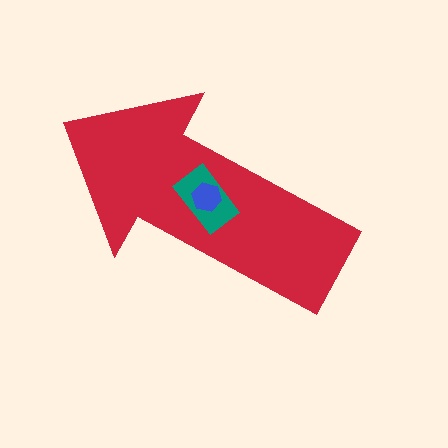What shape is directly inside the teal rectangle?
The blue hexagon.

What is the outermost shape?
The red arrow.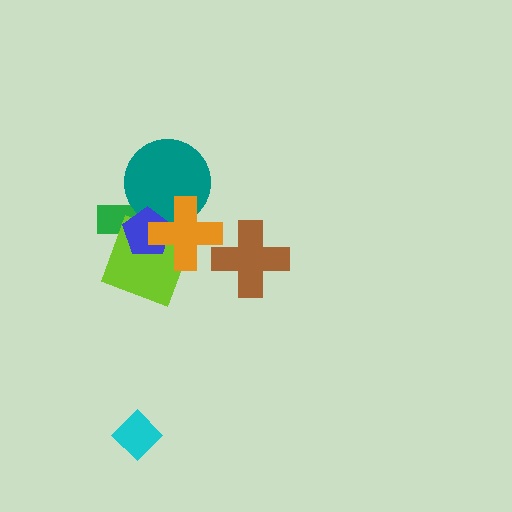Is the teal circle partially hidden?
Yes, it is partially covered by another shape.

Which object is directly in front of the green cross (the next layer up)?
The teal circle is directly in front of the green cross.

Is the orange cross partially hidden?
No, no other shape covers it.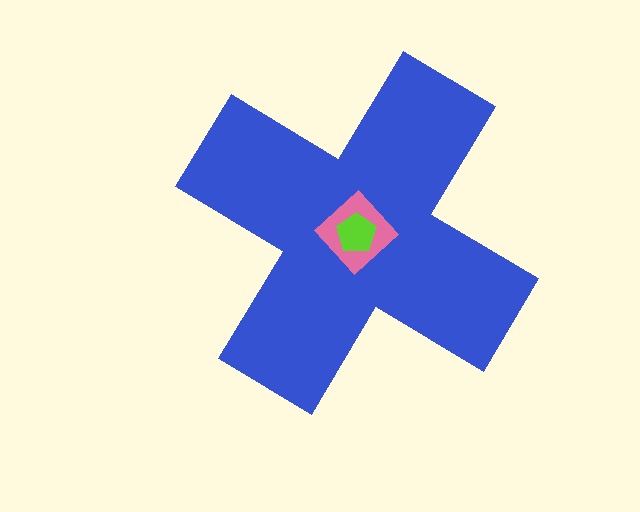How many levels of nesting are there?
3.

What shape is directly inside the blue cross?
The pink diamond.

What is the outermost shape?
The blue cross.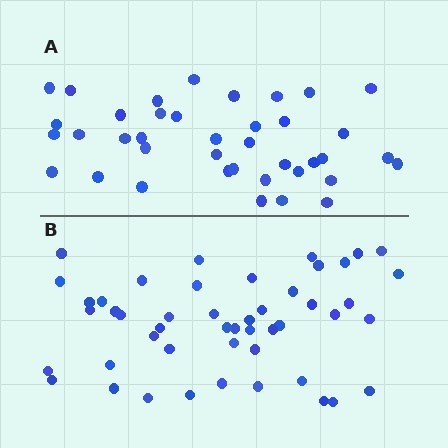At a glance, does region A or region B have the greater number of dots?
Region B (the bottom region) has more dots.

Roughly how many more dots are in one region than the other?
Region B has roughly 8 or so more dots than region A.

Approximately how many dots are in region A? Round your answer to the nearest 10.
About 40 dots. (The exact count is 39, which rounds to 40.)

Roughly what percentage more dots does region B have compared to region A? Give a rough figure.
About 25% more.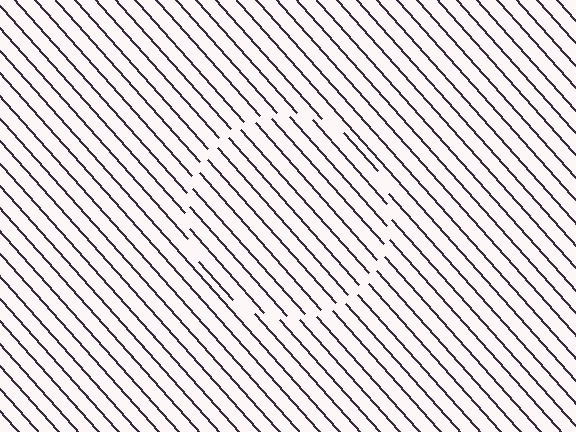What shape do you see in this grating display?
An illusory circle. The interior of the shape contains the same grating, shifted by half a period — the contour is defined by the phase discontinuity where line-ends from the inner and outer gratings abut.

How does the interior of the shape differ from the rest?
The interior of the shape contains the same grating, shifted by half a period — the contour is defined by the phase discontinuity where line-ends from the inner and outer gratings abut.